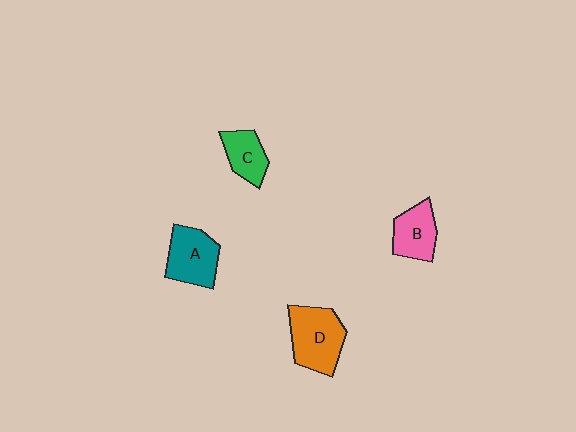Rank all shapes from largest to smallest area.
From largest to smallest: D (orange), A (teal), B (pink), C (green).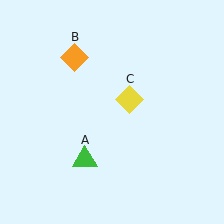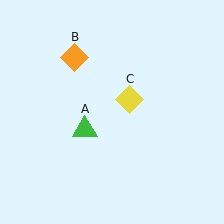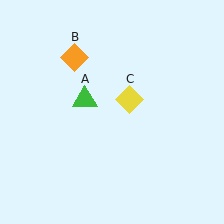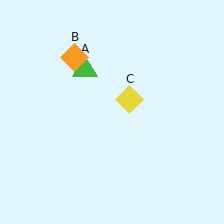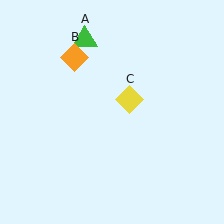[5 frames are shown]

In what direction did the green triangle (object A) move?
The green triangle (object A) moved up.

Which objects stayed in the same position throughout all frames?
Orange diamond (object B) and yellow diamond (object C) remained stationary.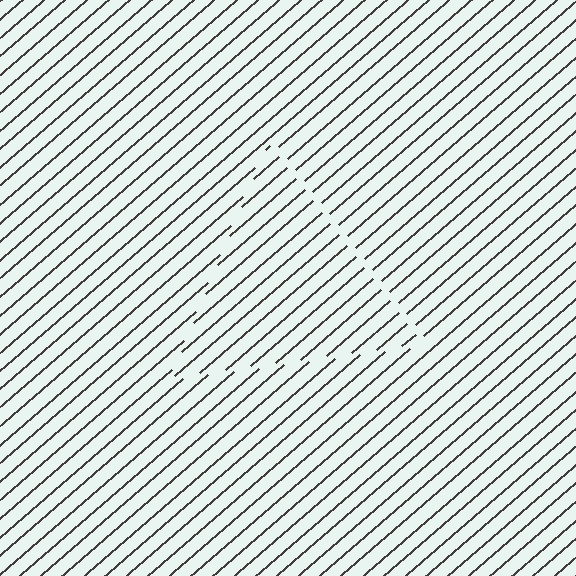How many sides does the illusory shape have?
3 sides — the line-ends trace a triangle.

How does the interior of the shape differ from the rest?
The interior of the shape contains the same grating, shifted by half a period — the contour is defined by the phase discontinuity where line-ends from the inner and outer gratings abut.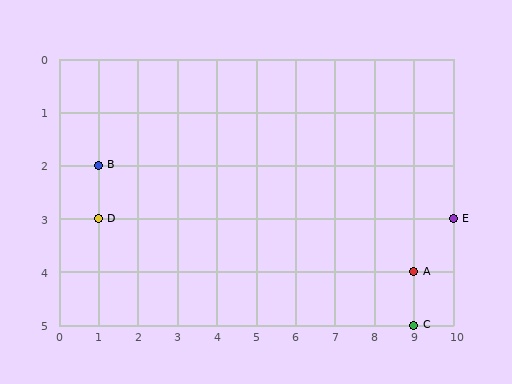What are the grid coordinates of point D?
Point D is at grid coordinates (1, 3).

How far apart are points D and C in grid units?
Points D and C are 8 columns and 2 rows apart (about 8.2 grid units diagonally).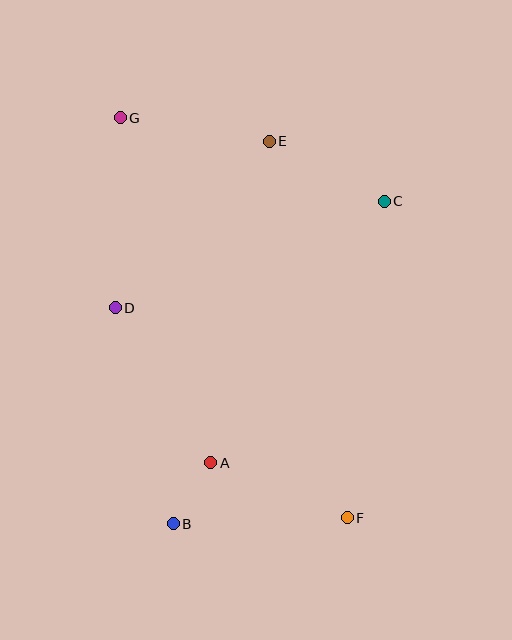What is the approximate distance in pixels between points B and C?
The distance between B and C is approximately 385 pixels.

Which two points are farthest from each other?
Points F and G are farthest from each other.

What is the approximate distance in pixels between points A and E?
The distance between A and E is approximately 327 pixels.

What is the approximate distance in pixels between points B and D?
The distance between B and D is approximately 224 pixels.